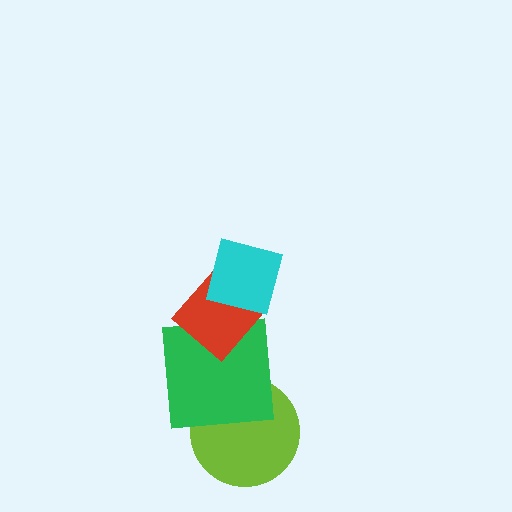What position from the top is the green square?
The green square is 3rd from the top.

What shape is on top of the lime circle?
The green square is on top of the lime circle.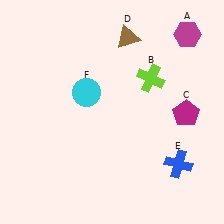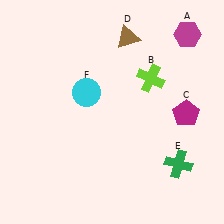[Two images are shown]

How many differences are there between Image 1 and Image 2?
There is 1 difference between the two images.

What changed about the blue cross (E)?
In Image 1, E is blue. In Image 2, it changed to green.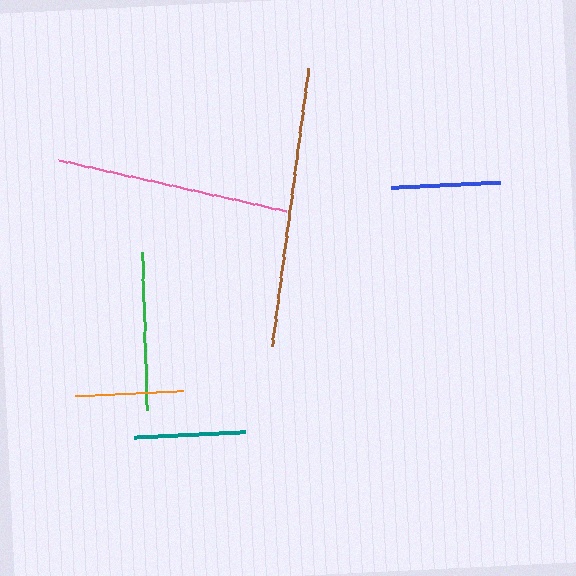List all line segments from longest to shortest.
From longest to shortest: brown, pink, green, teal, blue, orange.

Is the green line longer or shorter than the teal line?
The green line is longer than the teal line.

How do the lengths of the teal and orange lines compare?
The teal and orange lines are approximately the same length.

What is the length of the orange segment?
The orange segment is approximately 108 pixels long.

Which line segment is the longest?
The brown line is the longest at approximately 280 pixels.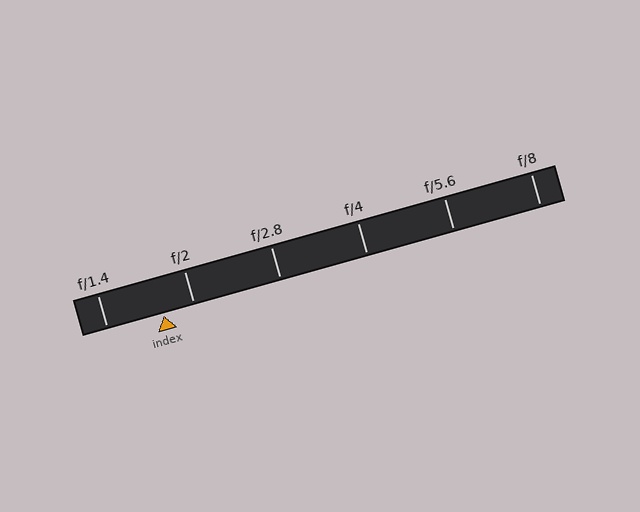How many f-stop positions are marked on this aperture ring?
There are 6 f-stop positions marked.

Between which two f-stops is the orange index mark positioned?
The index mark is between f/1.4 and f/2.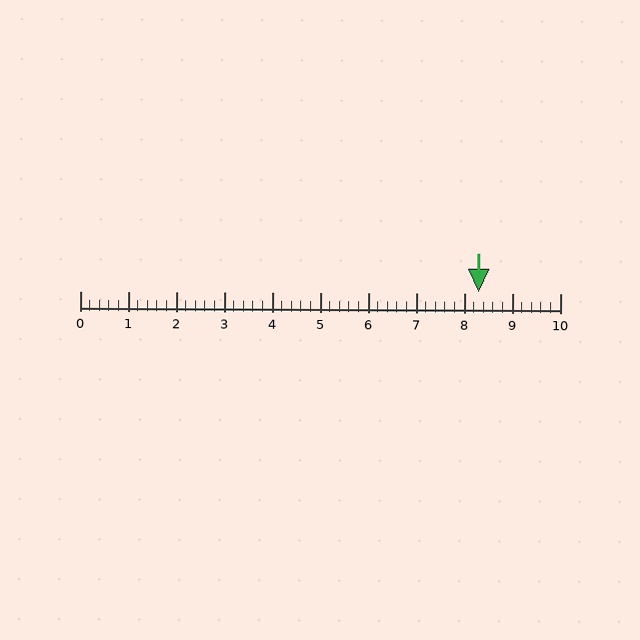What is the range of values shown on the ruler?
The ruler shows values from 0 to 10.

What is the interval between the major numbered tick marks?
The major tick marks are spaced 1 units apart.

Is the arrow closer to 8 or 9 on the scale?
The arrow is closer to 8.